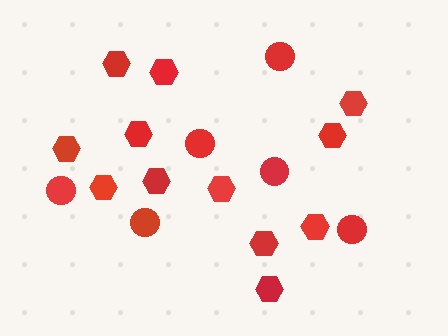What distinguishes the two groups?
There are 2 groups: one group of hexagons (12) and one group of circles (6).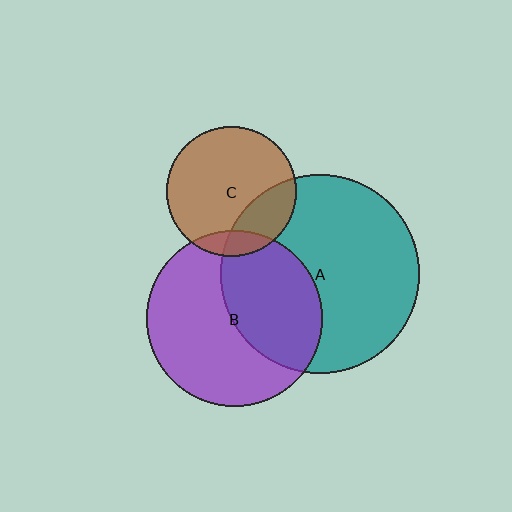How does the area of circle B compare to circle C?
Approximately 1.9 times.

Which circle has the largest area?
Circle A (teal).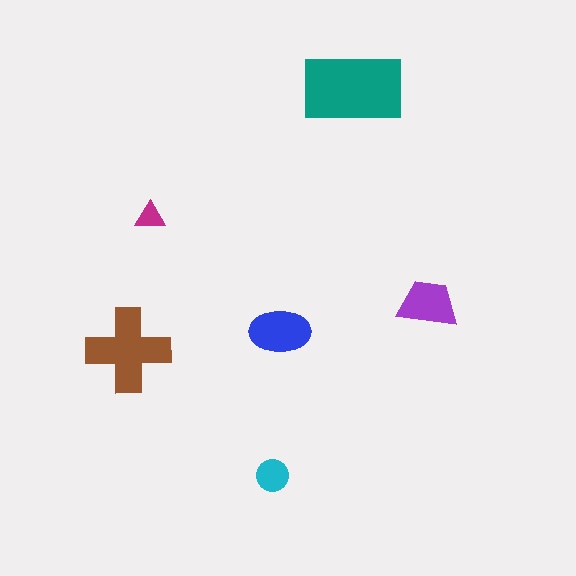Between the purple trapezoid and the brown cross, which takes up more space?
The brown cross.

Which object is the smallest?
The magenta triangle.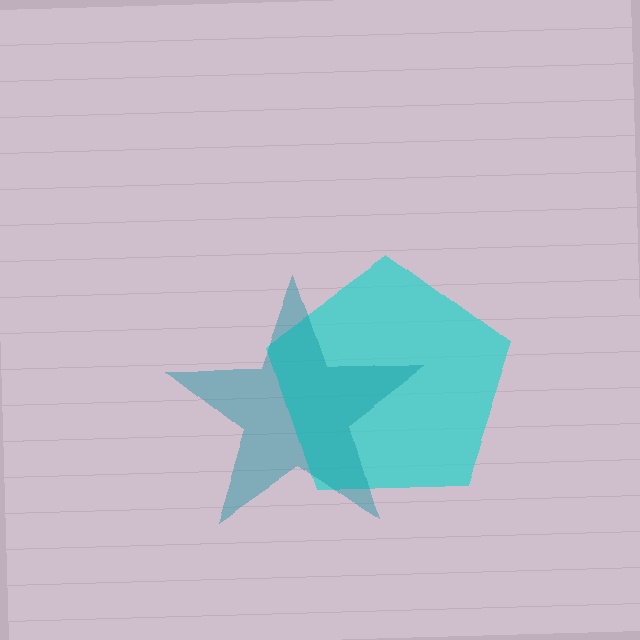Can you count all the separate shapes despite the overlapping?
Yes, there are 2 separate shapes.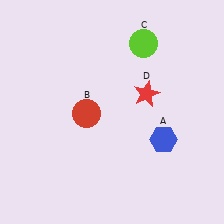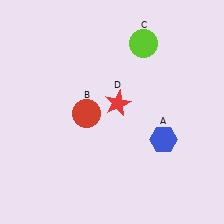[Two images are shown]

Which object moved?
The red star (D) moved left.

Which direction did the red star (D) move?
The red star (D) moved left.